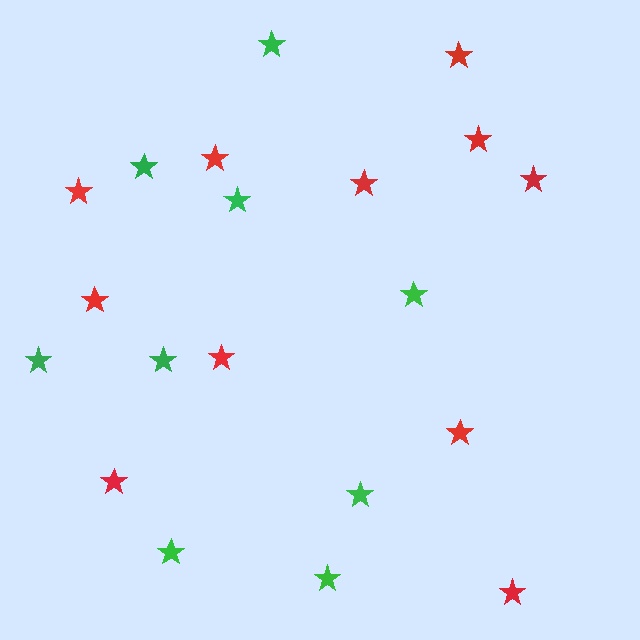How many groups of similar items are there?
There are 2 groups: one group of red stars (11) and one group of green stars (9).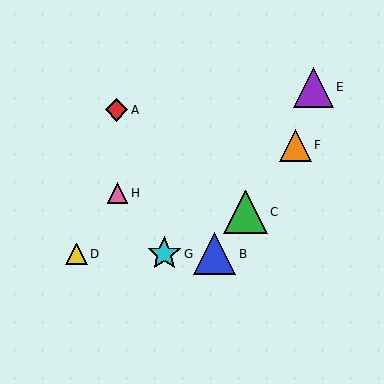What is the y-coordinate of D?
Object D is at y≈254.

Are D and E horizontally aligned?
No, D is at y≈254 and E is at y≈87.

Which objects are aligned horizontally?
Objects B, D, G are aligned horizontally.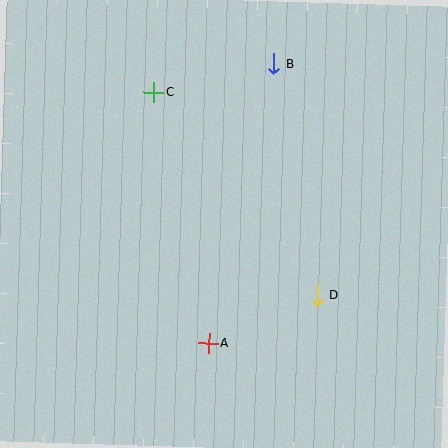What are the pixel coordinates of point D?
Point D is at (317, 295).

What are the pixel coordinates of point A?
Point A is at (209, 343).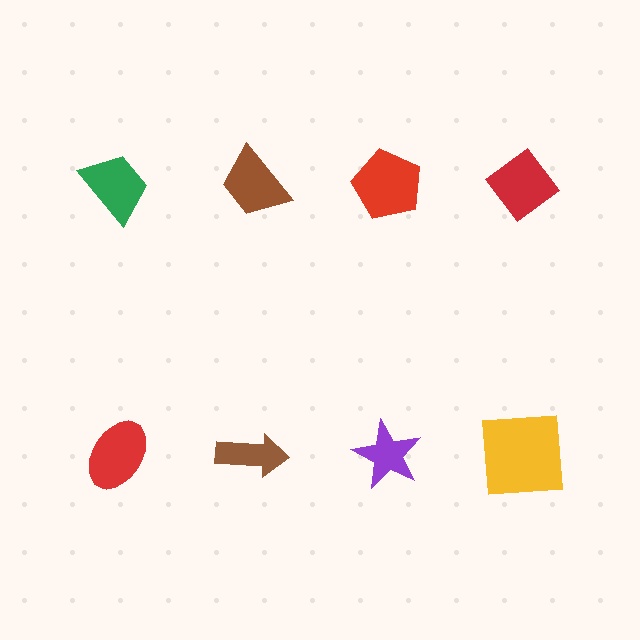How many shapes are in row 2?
4 shapes.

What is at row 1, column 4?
A red diamond.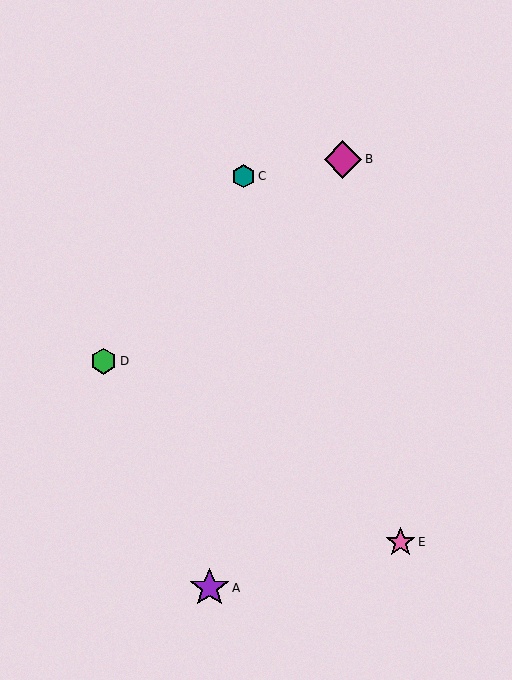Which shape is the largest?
The purple star (labeled A) is the largest.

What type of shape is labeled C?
Shape C is a teal hexagon.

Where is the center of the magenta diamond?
The center of the magenta diamond is at (343, 159).